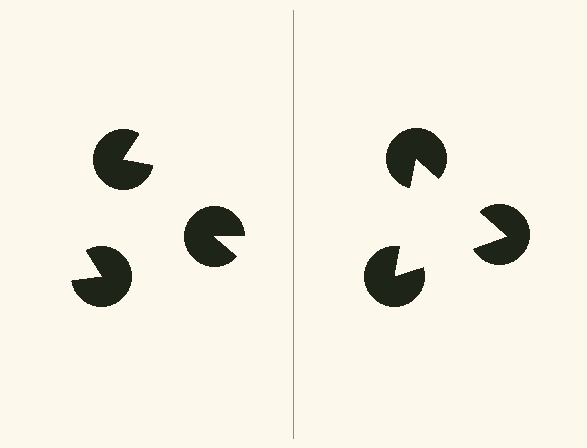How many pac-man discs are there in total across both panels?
6 — 3 on each side.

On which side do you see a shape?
An illusory triangle appears on the right side. On the left side the wedge cuts are rotated, so no coherent shape forms.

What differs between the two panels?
The pac-man discs are positioned identically on both sides; only the wedge orientations differ. On the right they align to a triangle; on the left they are misaligned.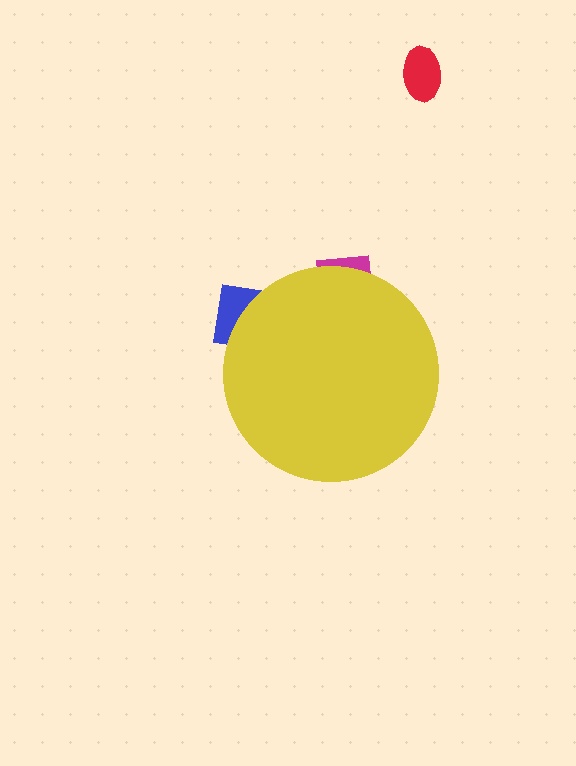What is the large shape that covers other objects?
A yellow circle.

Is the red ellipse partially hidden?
No, the red ellipse is fully visible.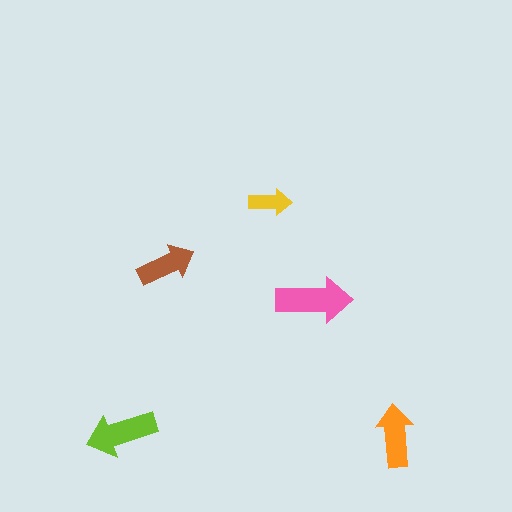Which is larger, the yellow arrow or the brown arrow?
The brown one.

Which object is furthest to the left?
The lime arrow is leftmost.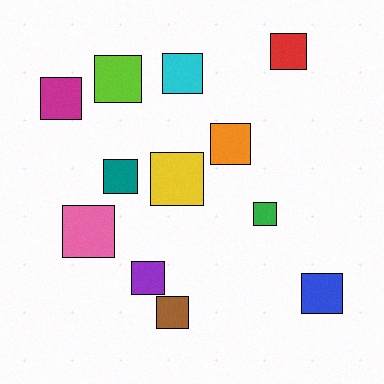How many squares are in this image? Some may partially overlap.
There are 12 squares.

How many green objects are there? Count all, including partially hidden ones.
There is 1 green object.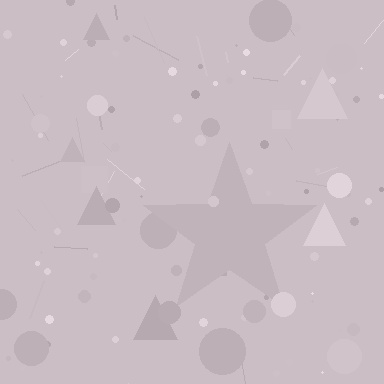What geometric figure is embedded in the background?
A star is embedded in the background.